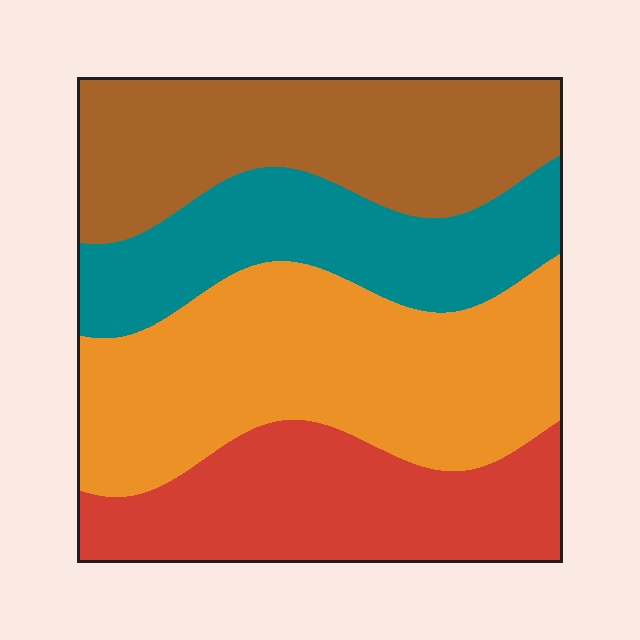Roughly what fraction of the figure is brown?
Brown takes up about one quarter (1/4) of the figure.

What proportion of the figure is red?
Red takes up between a sixth and a third of the figure.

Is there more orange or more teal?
Orange.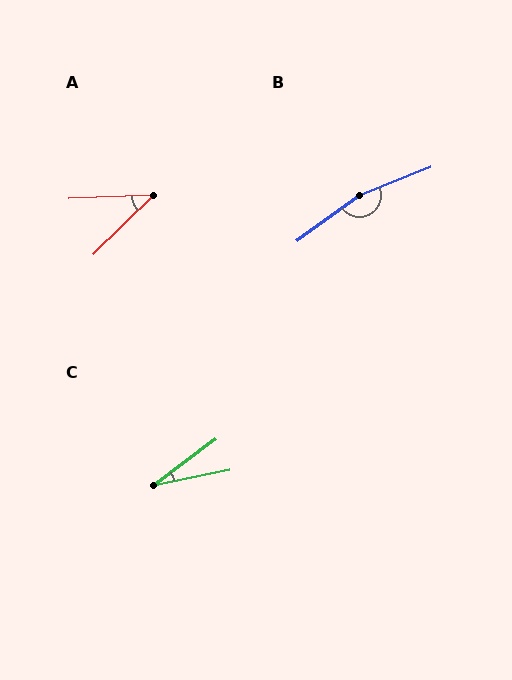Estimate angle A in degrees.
Approximately 42 degrees.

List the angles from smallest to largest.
C (25°), A (42°), B (166°).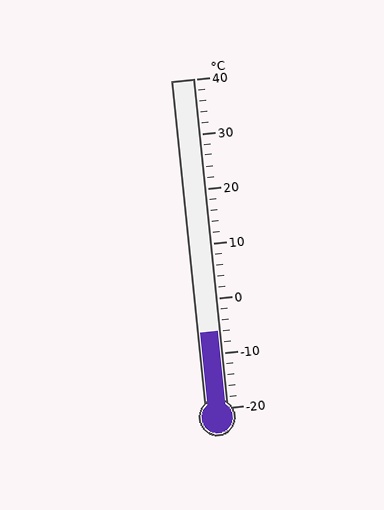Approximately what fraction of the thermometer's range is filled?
The thermometer is filled to approximately 25% of its range.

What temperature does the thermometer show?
The thermometer shows approximately -6°C.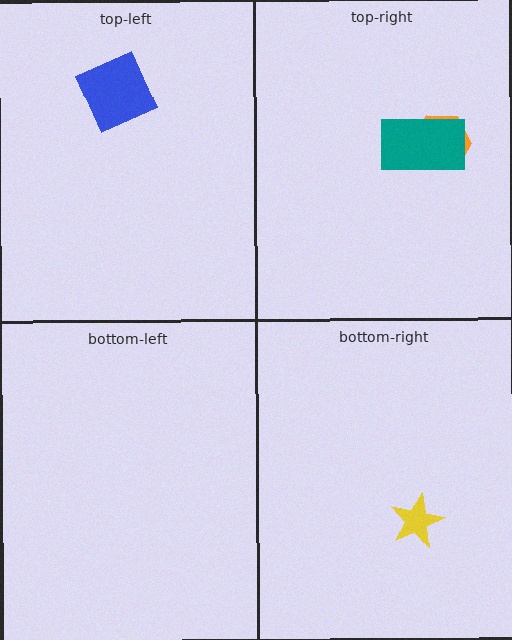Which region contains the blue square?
The top-left region.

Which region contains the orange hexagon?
The top-right region.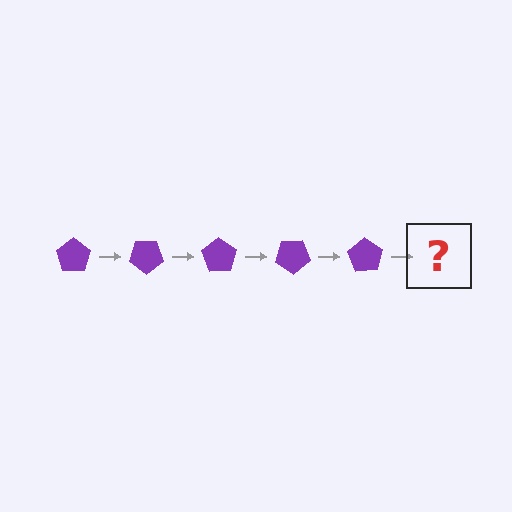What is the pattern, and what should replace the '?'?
The pattern is that the pentagon rotates 35 degrees each step. The '?' should be a purple pentagon rotated 175 degrees.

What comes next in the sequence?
The next element should be a purple pentagon rotated 175 degrees.